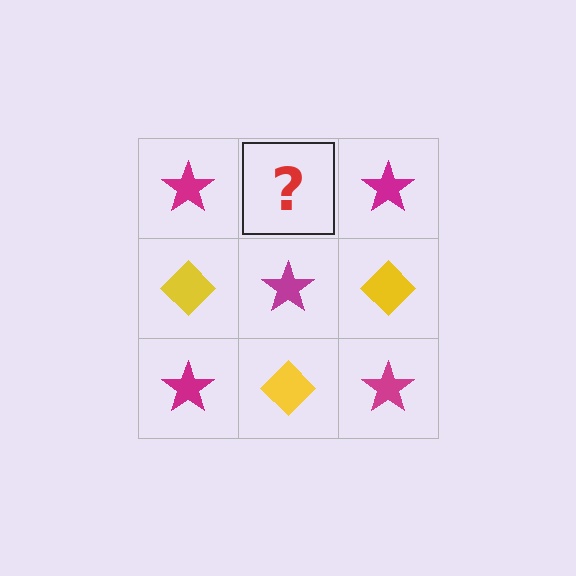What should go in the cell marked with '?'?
The missing cell should contain a yellow diamond.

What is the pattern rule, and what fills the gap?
The rule is that it alternates magenta star and yellow diamond in a checkerboard pattern. The gap should be filled with a yellow diamond.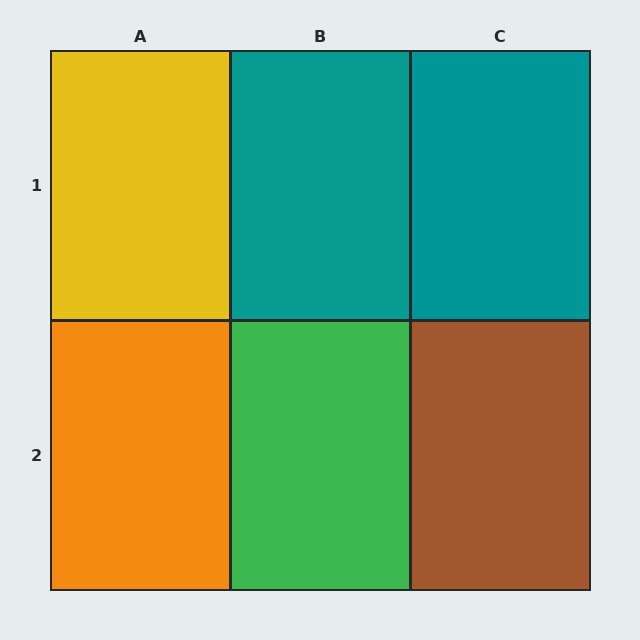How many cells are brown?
1 cell is brown.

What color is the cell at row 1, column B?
Teal.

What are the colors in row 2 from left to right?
Orange, green, brown.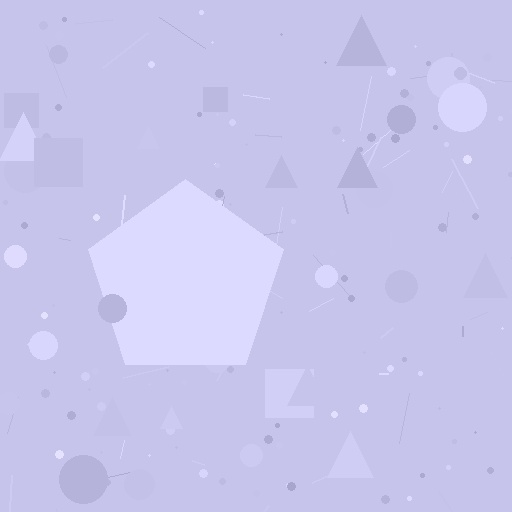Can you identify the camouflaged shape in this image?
The camouflaged shape is a pentagon.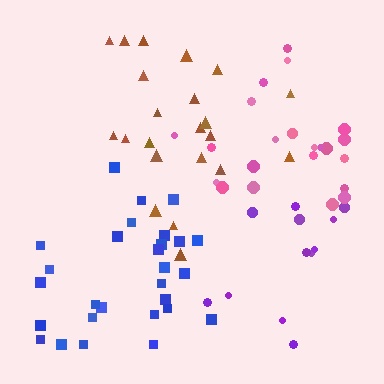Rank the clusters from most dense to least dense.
brown, blue, pink, purple.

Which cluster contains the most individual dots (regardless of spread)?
Blue (28).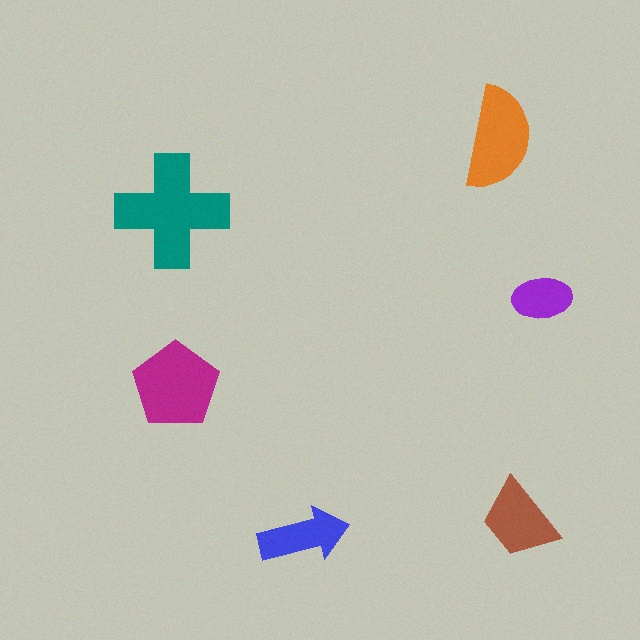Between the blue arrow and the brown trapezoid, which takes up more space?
The brown trapezoid.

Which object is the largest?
The teal cross.